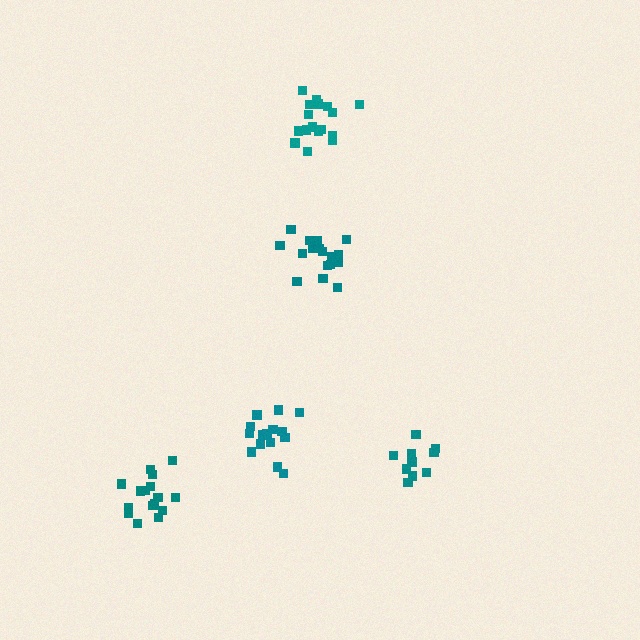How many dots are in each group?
Group 1: 17 dots, Group 2: 15 dots, Group 3: 17 dots, Group 4: 11 dots, Group 5: 16 dots (76 total).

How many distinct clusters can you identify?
There are 5 distinct clusters.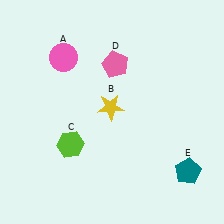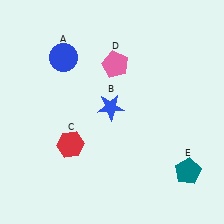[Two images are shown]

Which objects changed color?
A changed from pink to blue. B changed from yellow to blue. C changed from lime to red.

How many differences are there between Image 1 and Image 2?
There are 3 differences between the two images.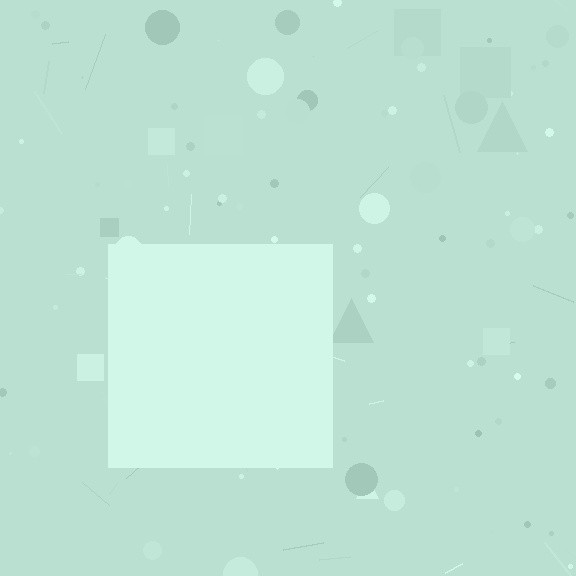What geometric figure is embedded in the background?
A square is embedded in the background.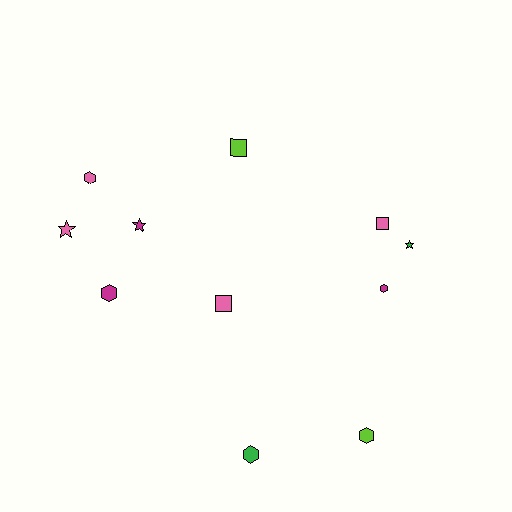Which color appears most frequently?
Pink, with 4 objects.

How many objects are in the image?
There are 11 objects.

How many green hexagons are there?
There is 1 green hexagon.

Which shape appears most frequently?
Hexagon, with 5 objects.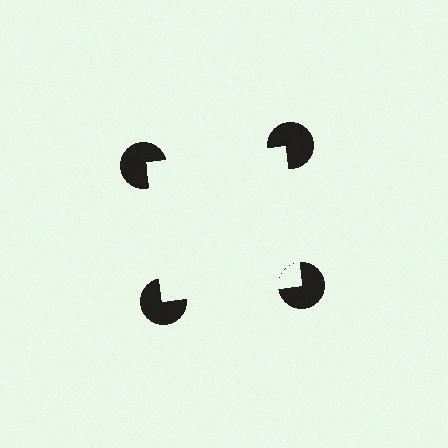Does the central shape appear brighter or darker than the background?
It typically appears slightly brighter than the background, even though no actual brightness change is drawn.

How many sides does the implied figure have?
4 sides.